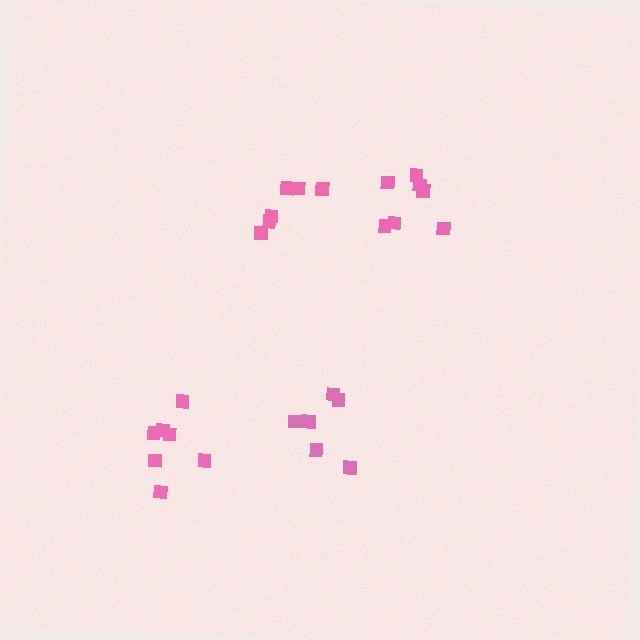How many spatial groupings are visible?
There are 4 spatial groupings.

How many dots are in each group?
Group 1: 7 dots, Group 2: 6 dots, Group 3: 6 dots, Group 4: 7 dots (26 total).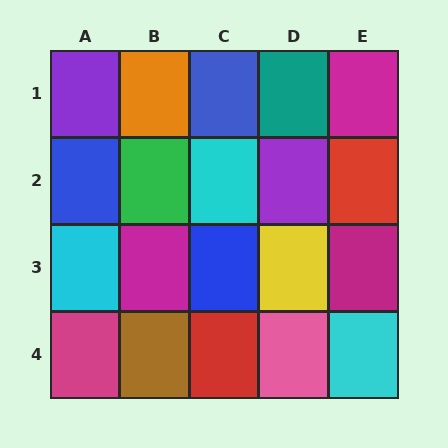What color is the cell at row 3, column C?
Blue.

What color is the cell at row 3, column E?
Magenta.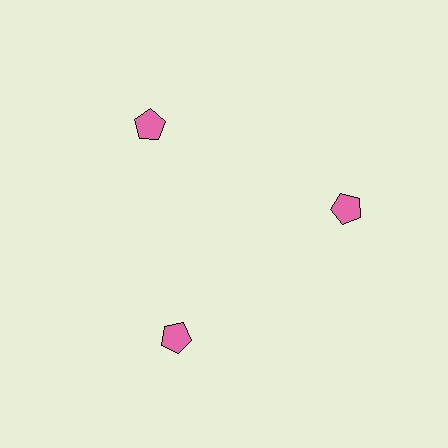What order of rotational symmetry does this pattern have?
This pattern has 3-fold rotational symmetry.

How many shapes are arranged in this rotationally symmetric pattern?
There are 3 shapes, arranged in 3 groups of 1.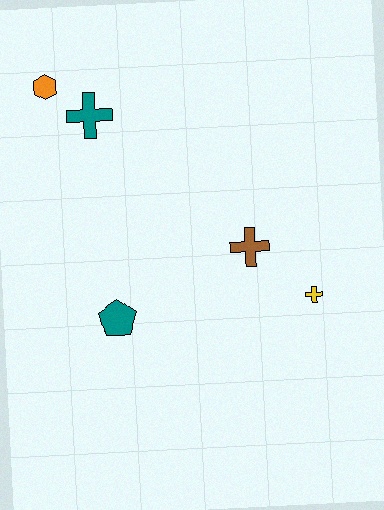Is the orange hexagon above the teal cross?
Yes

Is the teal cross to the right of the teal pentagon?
No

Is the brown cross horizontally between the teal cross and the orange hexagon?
No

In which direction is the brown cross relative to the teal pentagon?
The brown cross is to the right of the teal pentagon.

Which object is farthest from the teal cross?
The yellow cross is farthest from the teal cross.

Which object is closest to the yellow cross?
The brown cross is closest to the yellow cross.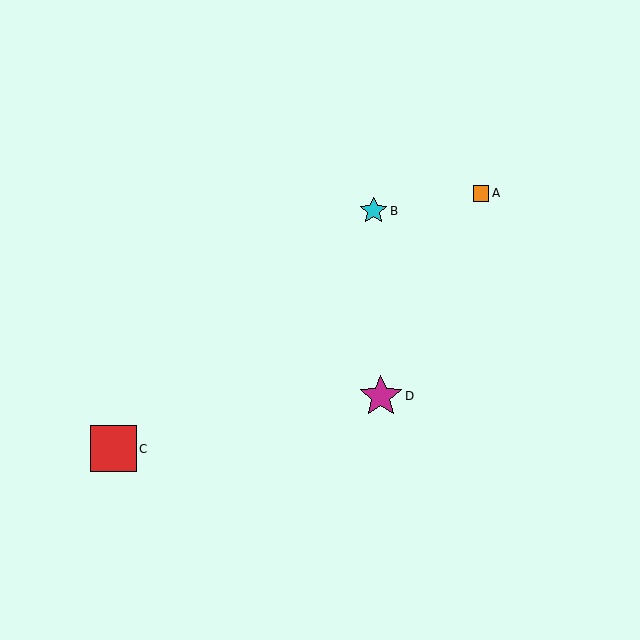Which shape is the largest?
The red square (labeled C) is the largest.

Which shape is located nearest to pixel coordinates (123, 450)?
The red square (labeled C) at (113, 449) is nearest to that location.